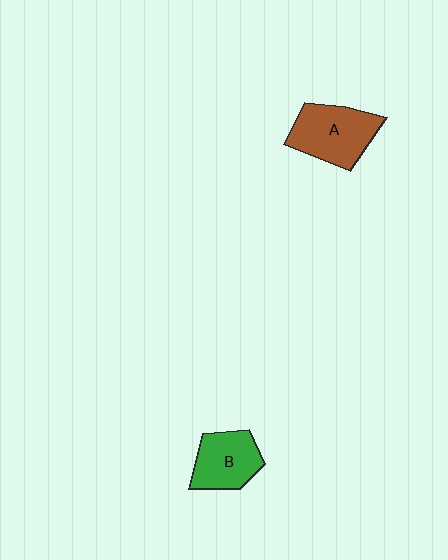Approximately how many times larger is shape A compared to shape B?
Approximately 1.3 times.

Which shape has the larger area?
Shape A (brown).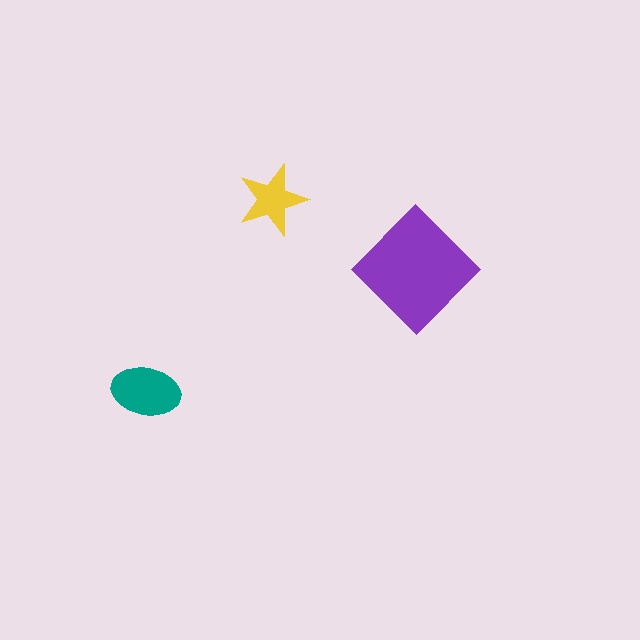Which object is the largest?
The purple diamond.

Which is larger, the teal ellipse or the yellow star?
The teal ellipse.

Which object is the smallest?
The yellow star.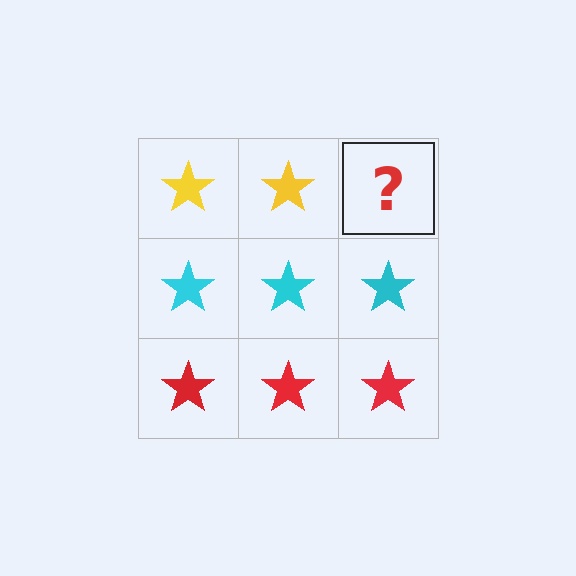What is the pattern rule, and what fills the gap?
The rule is that each row has a consistent color. The gap should be filled with a yellow star.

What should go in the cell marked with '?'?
The missing cell should contain a yellow star.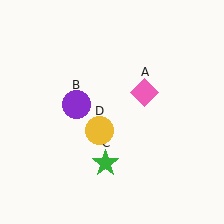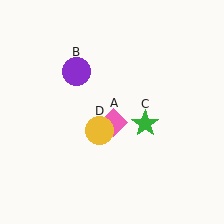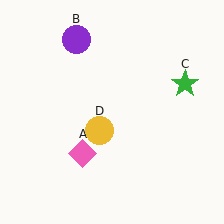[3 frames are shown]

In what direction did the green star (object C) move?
The green star (object C) moved up and to the right.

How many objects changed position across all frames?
3 objects changed position: pink diamond (object A), purple circle (object B), green star (object C).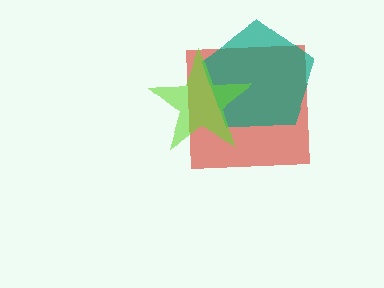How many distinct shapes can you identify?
There are 3 distinct shapes: a red square, a teal pentagon, a lime star.